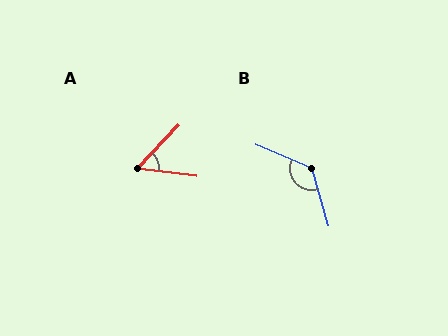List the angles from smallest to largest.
A (54°), B (129°).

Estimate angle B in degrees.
Approximately 129 degrees.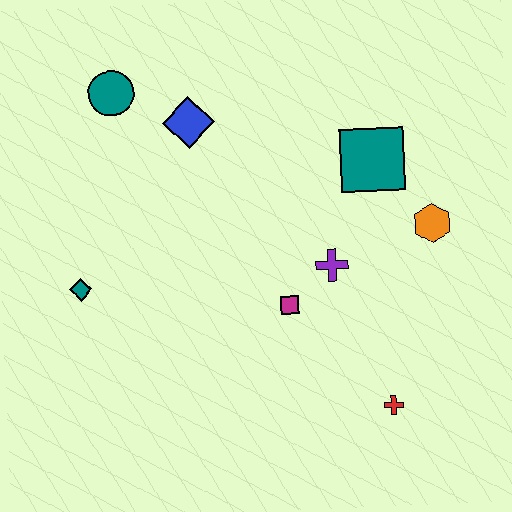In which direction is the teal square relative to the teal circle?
The teal square is to the right of the teal circle.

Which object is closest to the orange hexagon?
The teal square is closest to the orange hexagon.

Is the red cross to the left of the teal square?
No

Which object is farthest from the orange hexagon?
The teal diamond is farthest from the orange hexagon.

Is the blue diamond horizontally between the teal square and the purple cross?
No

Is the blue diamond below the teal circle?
Yes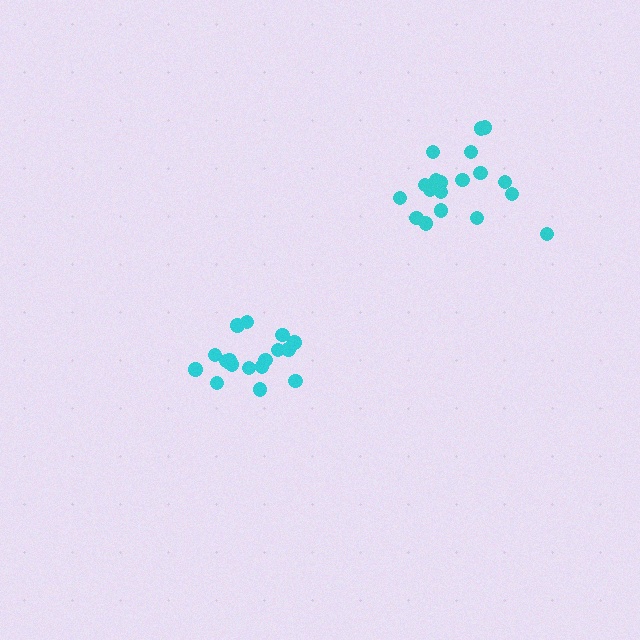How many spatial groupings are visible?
There are 2 spatial groupings.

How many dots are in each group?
Group 1: 19 dots, Group 2: 19 dots (38 total).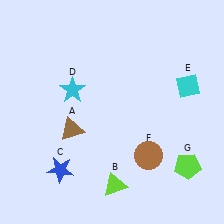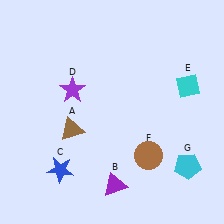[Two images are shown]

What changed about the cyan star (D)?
In Image 1, D is cyan. In Image 2, it changed to purple.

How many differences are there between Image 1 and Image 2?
There are 3 differences between the two images.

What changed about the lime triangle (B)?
In Image 1, B is lime. In Image 2, it changed to purple.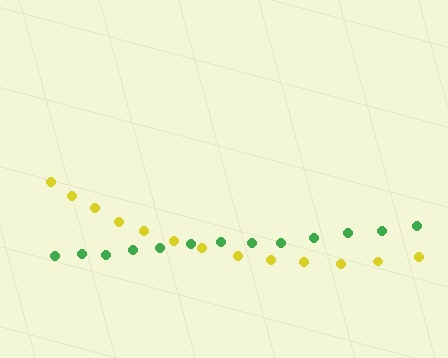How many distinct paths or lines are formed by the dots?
There are 2 distinct paths.